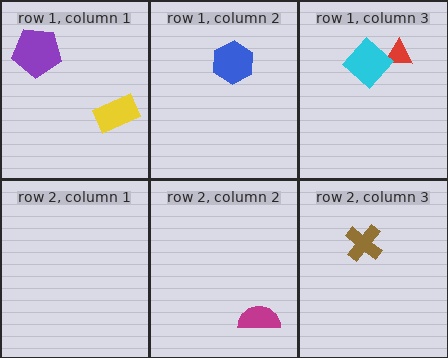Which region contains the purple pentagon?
The row 1, column 1 region.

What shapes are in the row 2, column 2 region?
The magenta semicircle.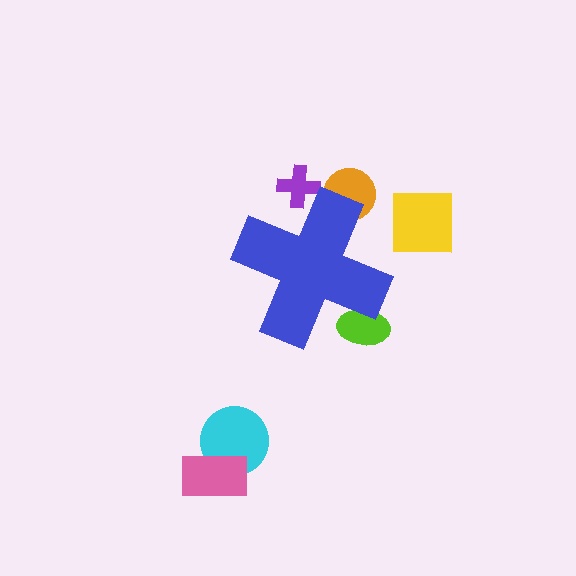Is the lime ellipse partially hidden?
Yes, the lime ellipse is partially hidden behind the blue cross.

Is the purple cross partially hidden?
Yes, the purple cross is partially hidden behind the blue cross.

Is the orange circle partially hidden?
Yes, the orange circle is partially hidden behind the blue cross.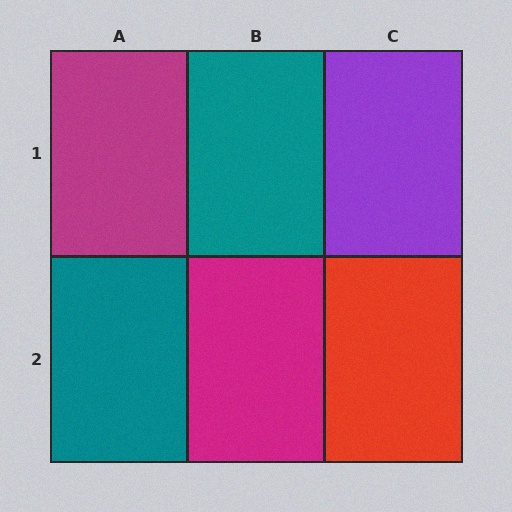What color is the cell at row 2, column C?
Red.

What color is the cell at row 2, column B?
Magenta.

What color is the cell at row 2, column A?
Teal.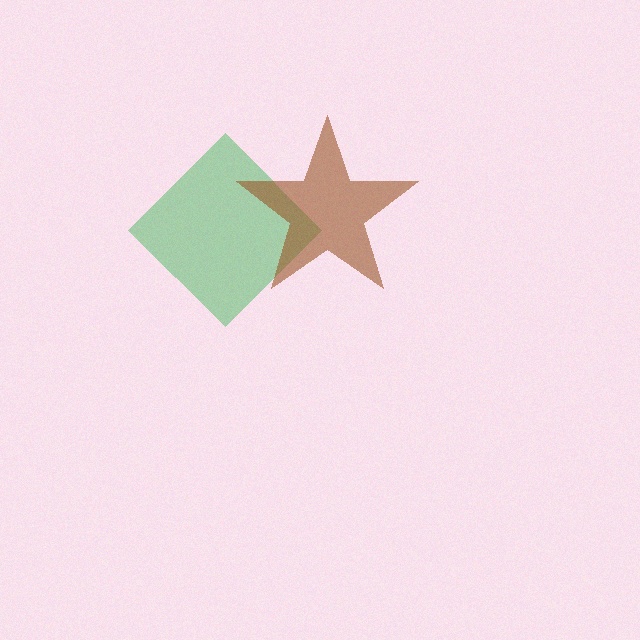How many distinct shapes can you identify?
There are 2 distinct shapes: a green diamond, a brown star.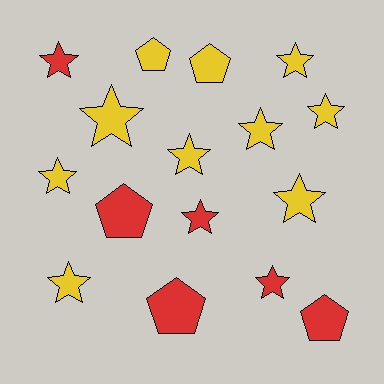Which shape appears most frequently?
Star, with 11 objects.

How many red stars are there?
There are 3 red stars.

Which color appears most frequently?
Yellow, with 10 objects.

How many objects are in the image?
There are 16 objects.